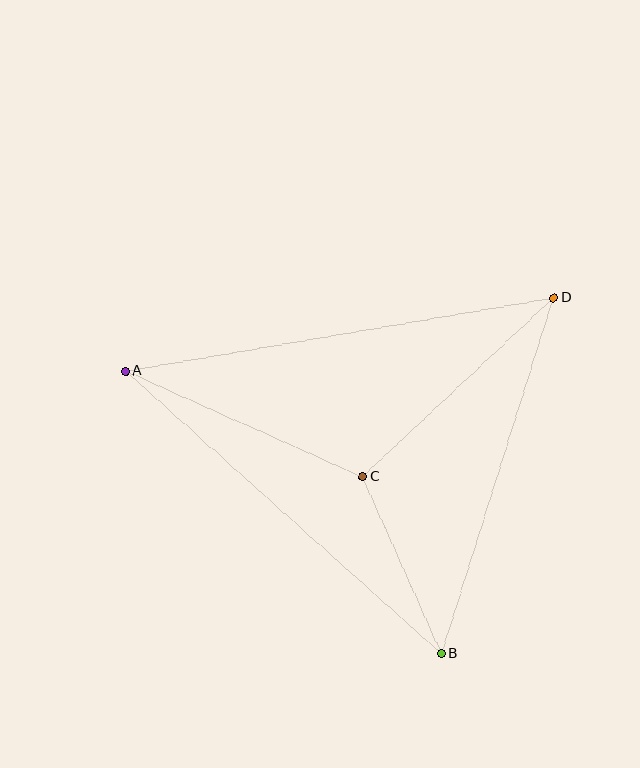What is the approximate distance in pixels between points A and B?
The distance between A and B is approximately 424 pixels.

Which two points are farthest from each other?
Points A and D are farthest from each other.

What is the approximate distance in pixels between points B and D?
The distance between B and D is approximately 373 pixels.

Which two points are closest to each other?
Points B and C are closest to each other.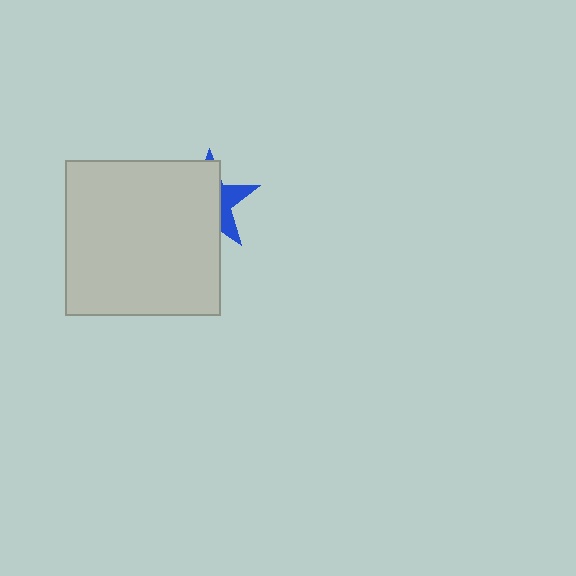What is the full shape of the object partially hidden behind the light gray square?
The partially hidden object is a blue star.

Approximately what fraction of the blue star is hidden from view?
Roughly 70% of the blue star is hidden behind the light gray square.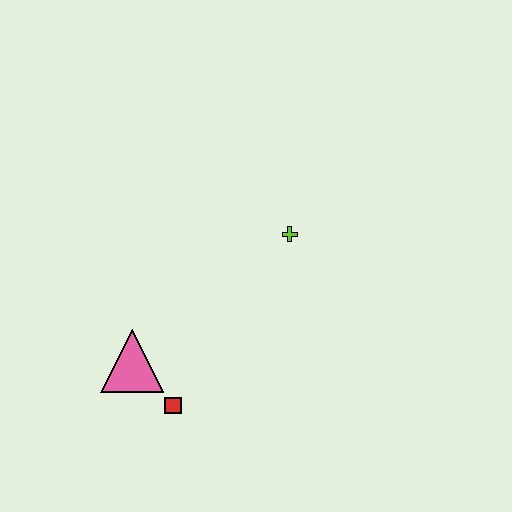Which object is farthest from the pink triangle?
The lime cross is farthest from the pink triangle.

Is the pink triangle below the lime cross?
Yes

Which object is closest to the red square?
The pink triangle is closest to the red square.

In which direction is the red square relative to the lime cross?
The red square is below the lime cross.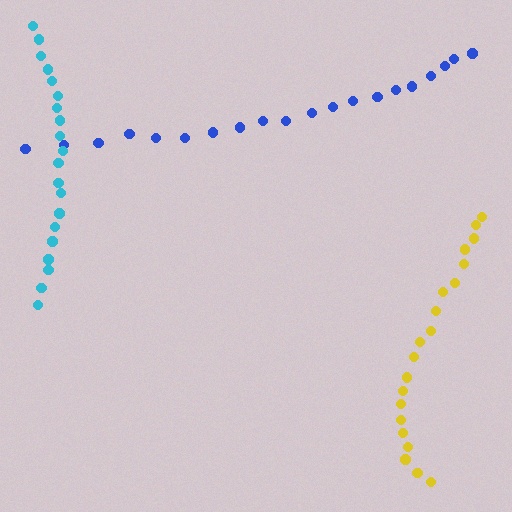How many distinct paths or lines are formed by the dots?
There are 3 distinct paths.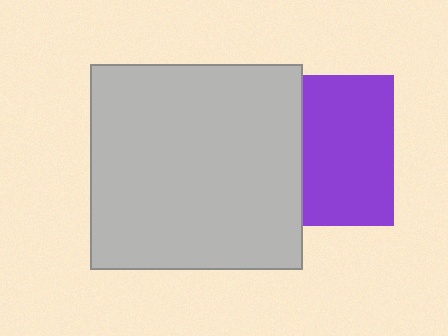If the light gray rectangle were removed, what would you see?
You would see the complete purple square.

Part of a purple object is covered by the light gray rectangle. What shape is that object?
It is a square.